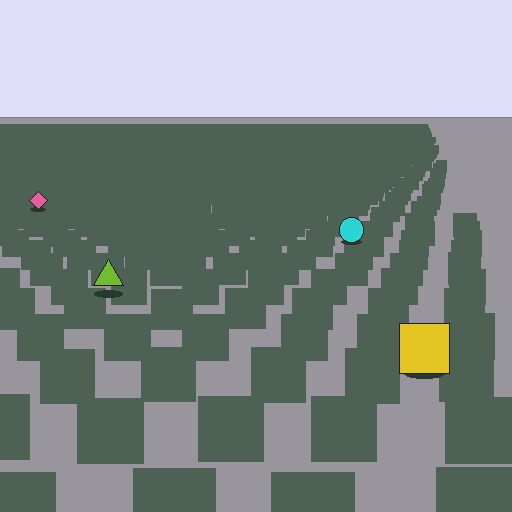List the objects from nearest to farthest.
From nearest to farthest: the yellow square, the lime triangle, the cyan circle, the pink diamond.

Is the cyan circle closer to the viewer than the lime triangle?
No. The lime triangle is closer — you can tell from the texture gradient: the ground texture is coarser near it.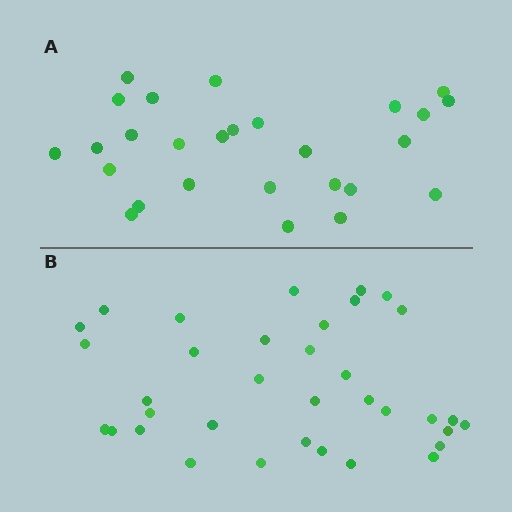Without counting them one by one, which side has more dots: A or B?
Region B (the bottom region) has more dots.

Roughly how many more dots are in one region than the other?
Region B has roughly 8 or so more dots than region A.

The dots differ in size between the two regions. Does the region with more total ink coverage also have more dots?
No. Region A has more total ink coverage because its dots are larger, but region B actually contains more individual dots. Total area can be misleading — the number of items is what matters here.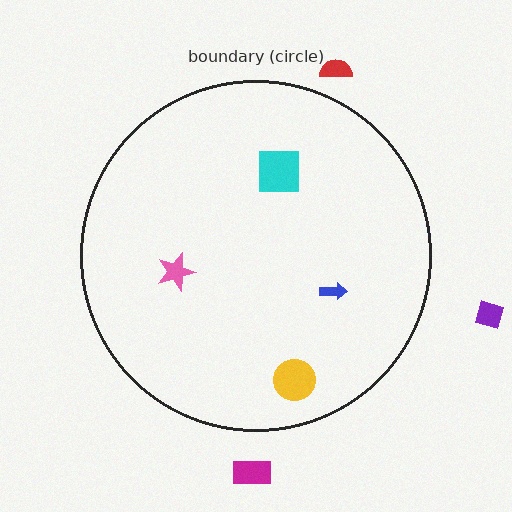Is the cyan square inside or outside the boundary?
Inside.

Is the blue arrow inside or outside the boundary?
Inside.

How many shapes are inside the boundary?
4 inside, 3 outside.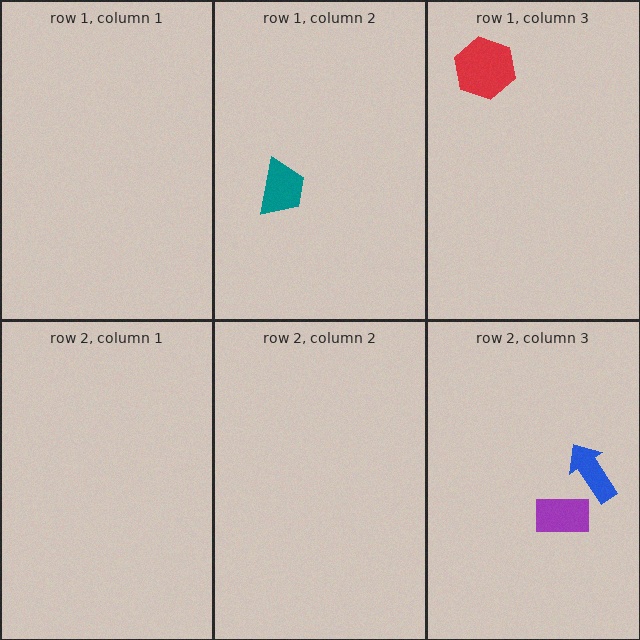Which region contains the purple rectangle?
The row 2, column 3 region.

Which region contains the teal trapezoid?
The row 1, column 2 region.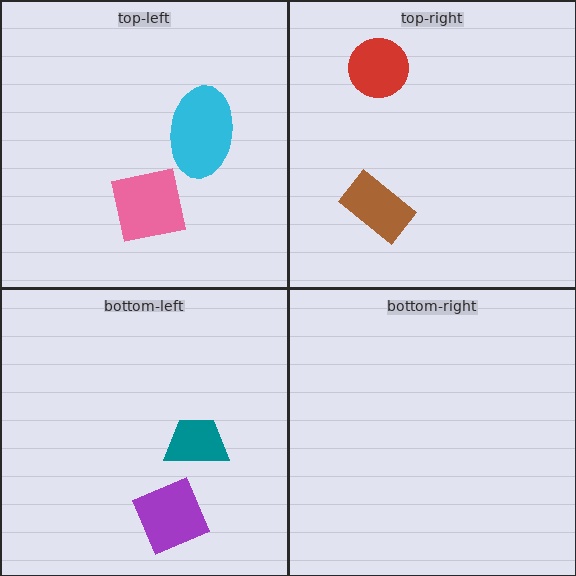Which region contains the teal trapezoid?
The bottom-left region.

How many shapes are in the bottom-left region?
2.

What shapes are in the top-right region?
The brown rectangle, the red circle.